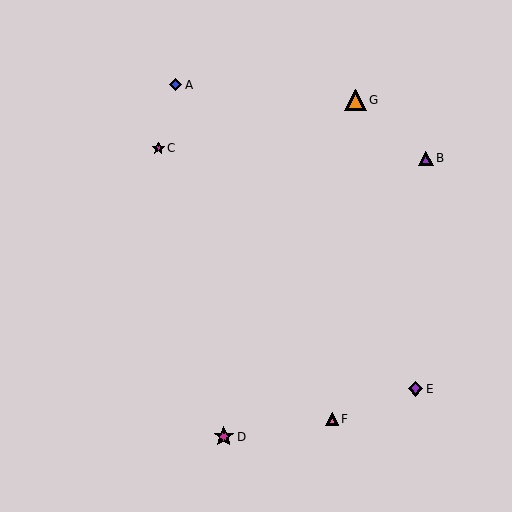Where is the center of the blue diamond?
The center of the blue diamond is at (176, 85).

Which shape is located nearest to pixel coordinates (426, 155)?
The purple triangle (labeled B) at (426, 159) is nearest to that location.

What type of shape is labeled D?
Shape D is a magenta star.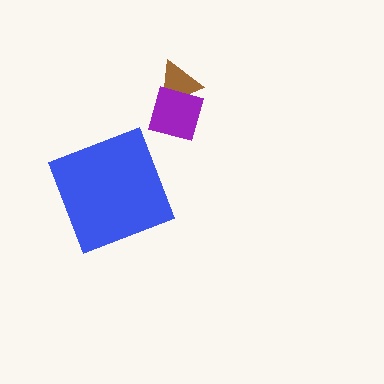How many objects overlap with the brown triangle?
1 object overlaps with the brown triangle.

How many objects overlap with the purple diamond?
1 object overlaps with the purple diamond.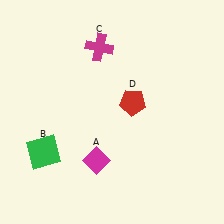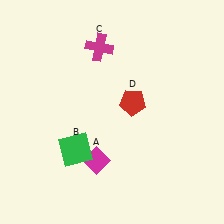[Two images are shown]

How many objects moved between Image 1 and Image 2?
1 object moved between the two images.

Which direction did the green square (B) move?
The green square (B) moved right.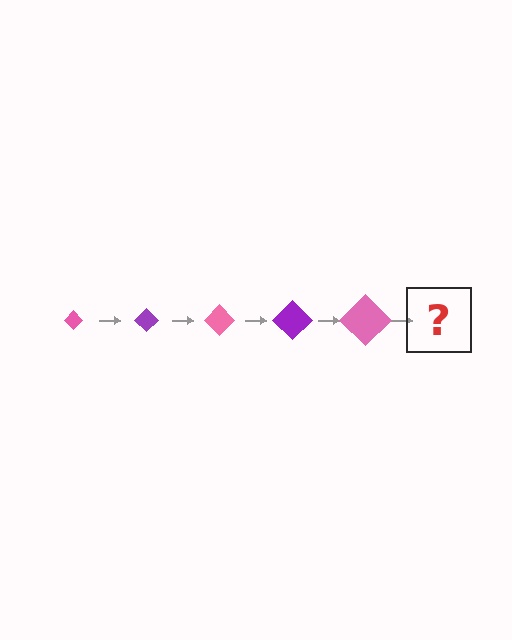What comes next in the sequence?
The next element should be a purple diamond, larger than the previous one.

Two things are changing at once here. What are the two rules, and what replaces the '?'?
The two rules are that the diamond grows larger each step and the color cycles through pink and purple. The '?' should be a purple diamond, larger than the previous one.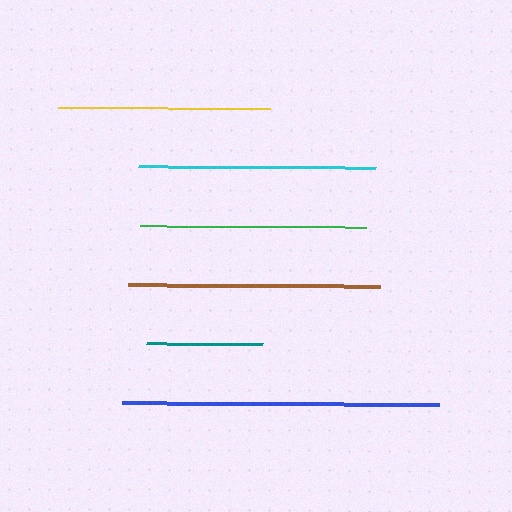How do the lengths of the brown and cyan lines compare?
The brown and cyan lines are approximately the same length.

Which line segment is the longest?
The blue line is the longest at approximately 317 pixels.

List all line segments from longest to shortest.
From longest to shortest: blue, brown, cyan, green, yellow, teal.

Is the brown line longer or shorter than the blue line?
The blue line is longer than the brown line.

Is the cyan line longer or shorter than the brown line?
The brown line is longer than the cyan line.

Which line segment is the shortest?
The teal line is the shortest at approximately 116 pixels.